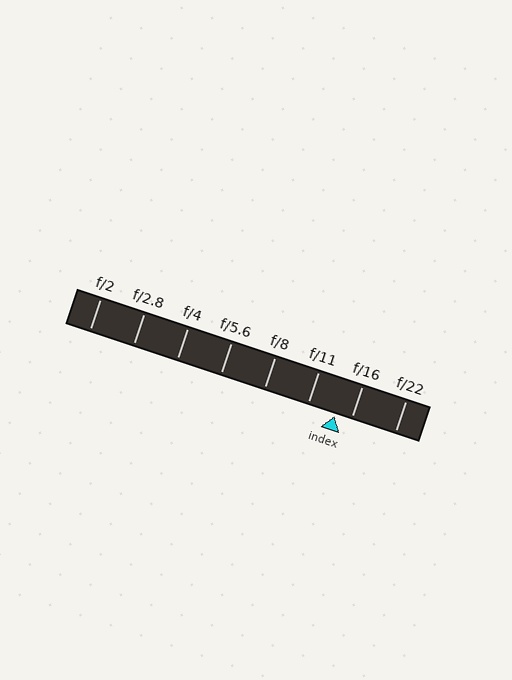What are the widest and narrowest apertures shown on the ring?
The widest aperture shown is f/2 and the narrowest is f/22.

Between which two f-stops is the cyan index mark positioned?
The index mark is between f/11 and f/16.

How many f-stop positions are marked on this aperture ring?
There are 8 f-stop positions marked.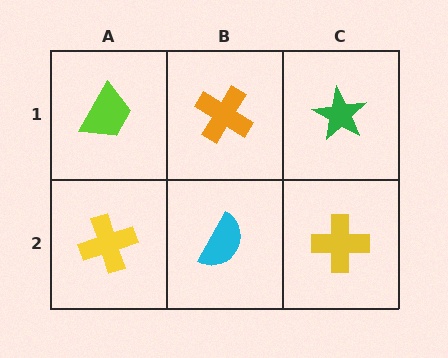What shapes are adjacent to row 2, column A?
A lime trapezoid (row 1, column A), a cyan semicircle (row 2, column B).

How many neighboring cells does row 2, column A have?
2.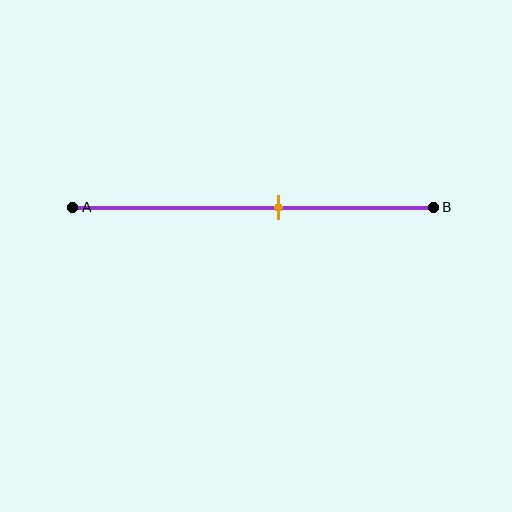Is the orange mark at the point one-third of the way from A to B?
No, the mark is at about 55% from A, not at the 33% one-third point.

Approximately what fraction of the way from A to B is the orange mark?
The orange mark is approximately 55% of the way from A to B.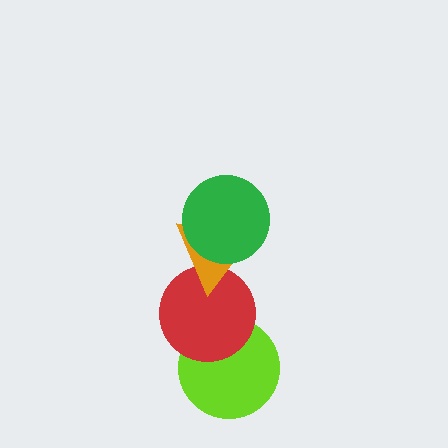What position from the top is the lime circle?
The lime circle is 4th from the top.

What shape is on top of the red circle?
The orange triangle is on top of the red circle.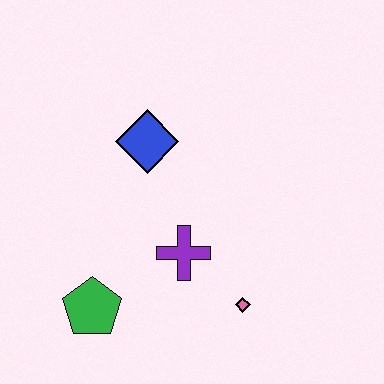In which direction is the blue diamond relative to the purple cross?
The blue diamond is above the purple cross.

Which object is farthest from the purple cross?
The blue diamond is farthest from the purple cross.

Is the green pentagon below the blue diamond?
Yes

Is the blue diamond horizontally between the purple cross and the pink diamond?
No